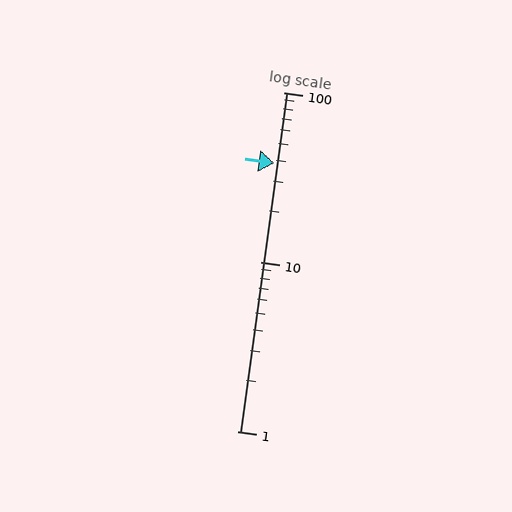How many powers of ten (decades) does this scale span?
The scale spans 2 decades, from 1 to 100.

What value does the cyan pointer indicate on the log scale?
The pointer indicates approximately 38.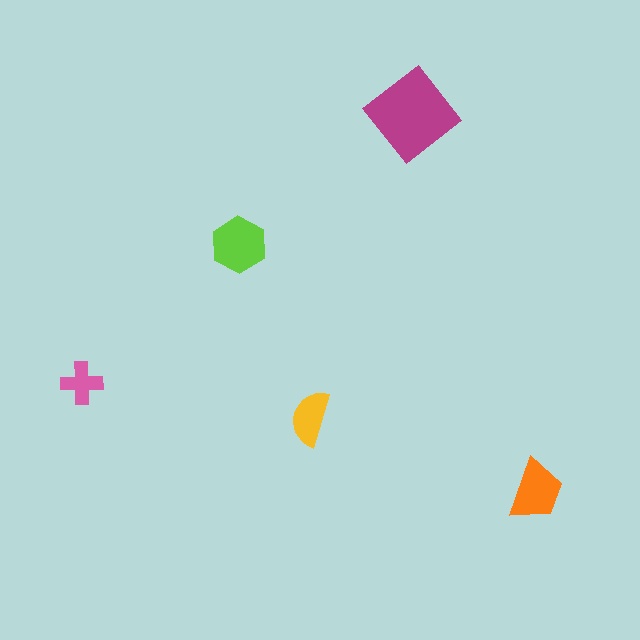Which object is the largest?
The magenta diamond.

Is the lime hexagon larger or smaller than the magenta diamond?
Smaller.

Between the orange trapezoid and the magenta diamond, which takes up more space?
The magenta diamond.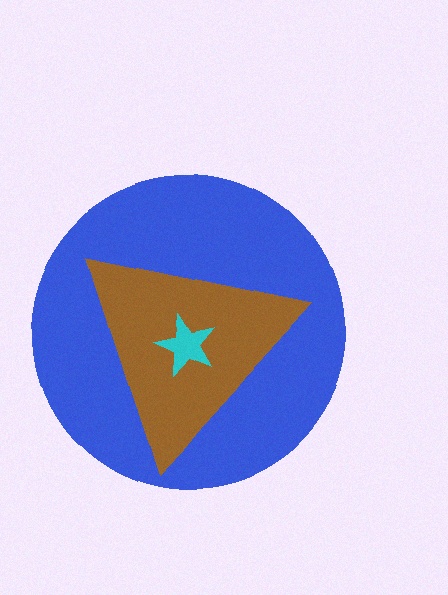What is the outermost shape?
The blue circle.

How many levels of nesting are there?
3.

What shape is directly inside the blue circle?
The brown triangle.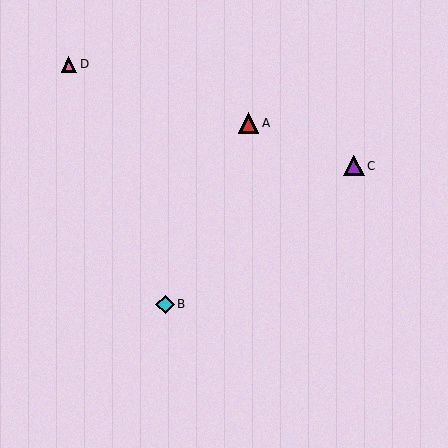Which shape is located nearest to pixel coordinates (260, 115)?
The red triangle (labeled A) at (249, 123) is nearest to that location.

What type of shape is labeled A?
Shape A is a red triangle.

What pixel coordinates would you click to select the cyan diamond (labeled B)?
Click at (165, 304) to select the cyan diamond B.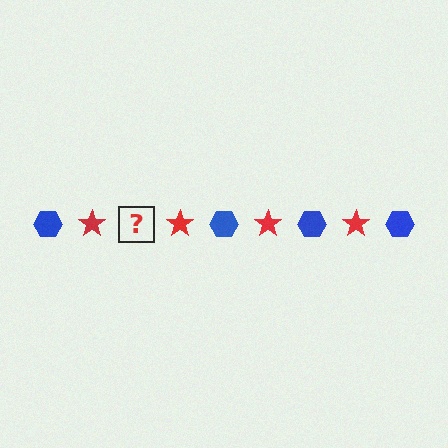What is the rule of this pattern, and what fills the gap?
The rule is that the pattern alternates between blue hexagon and red star. The gap should be filled with a blue hexagon.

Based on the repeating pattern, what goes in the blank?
The blank should be a blue hexagon.